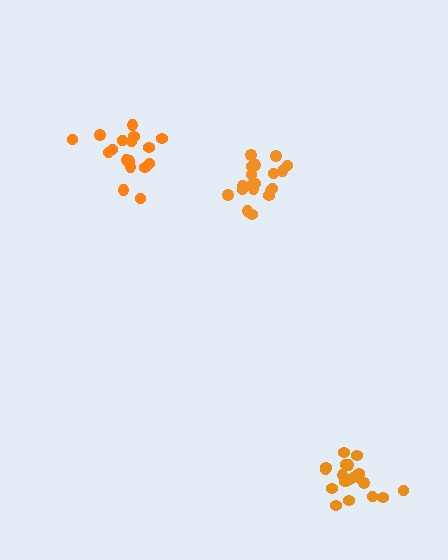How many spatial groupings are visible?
There are 3 spatial groupings.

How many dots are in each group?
Group 1: 17 dots, Group 2: 19 dots, Group 3: 20 dots (56 total).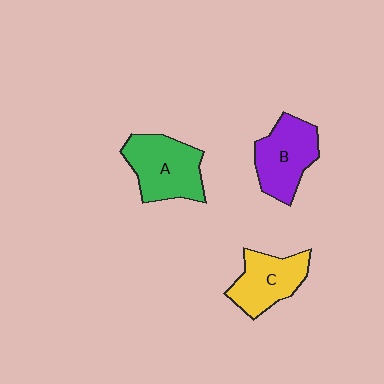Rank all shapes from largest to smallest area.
From largest to smallest: A (green), B (purple), C (yellow).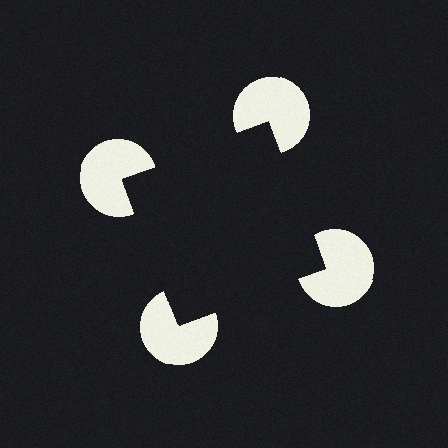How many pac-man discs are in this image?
There are 4 — one at each vertex of the illusory square.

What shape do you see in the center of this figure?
An illusory square — its edges are inferred from the aligned wedge cuts in the pac-man discs, not physically drawn.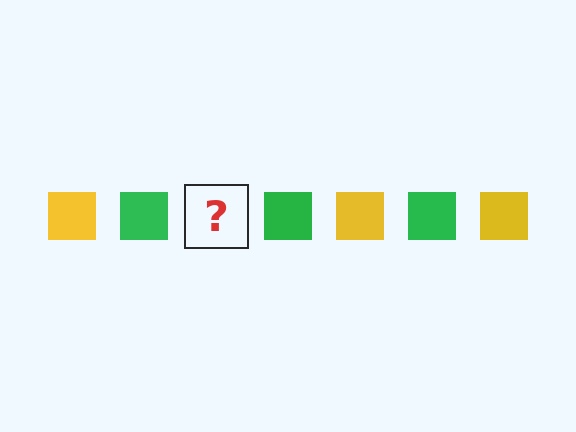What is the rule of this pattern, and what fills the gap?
The rule is that the pattern cycles through yellow, green squares. The gap should be filled with a yellow square.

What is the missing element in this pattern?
The missing element is a yellow square.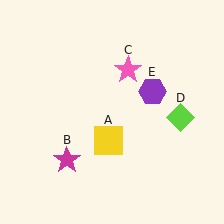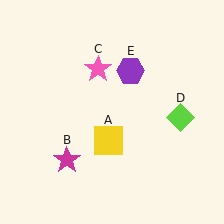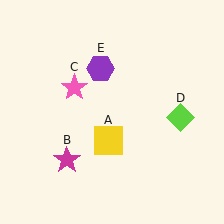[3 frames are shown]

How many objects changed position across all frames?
2 objects changed position: pink star (object C), purple hexagon (object E).